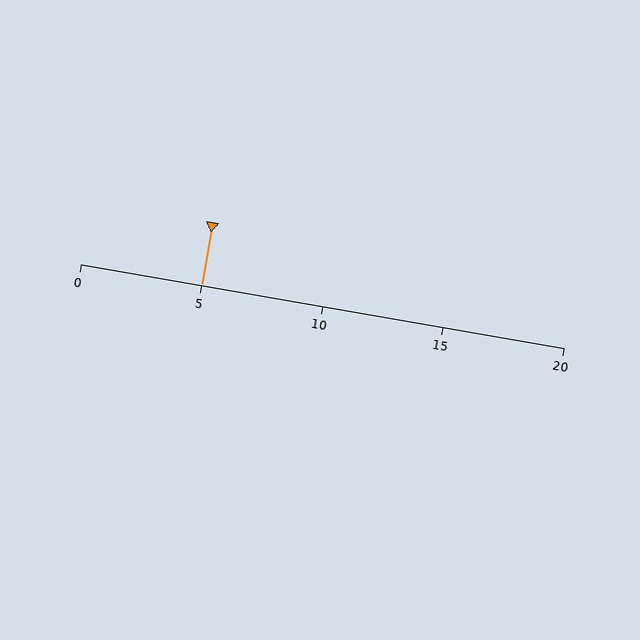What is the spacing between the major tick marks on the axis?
The major ticks are spaced 5 apart.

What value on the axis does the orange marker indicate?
The marker indicates approximately 5.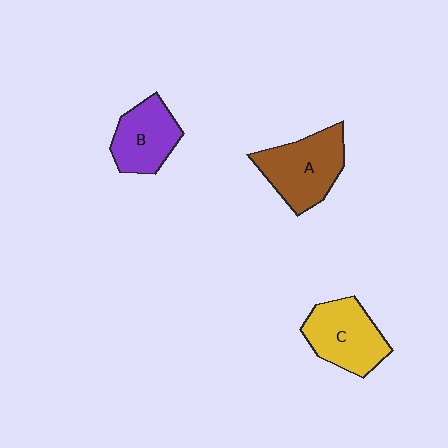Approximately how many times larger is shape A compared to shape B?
Approximately 1.3 times.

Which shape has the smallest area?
Shape B (purple).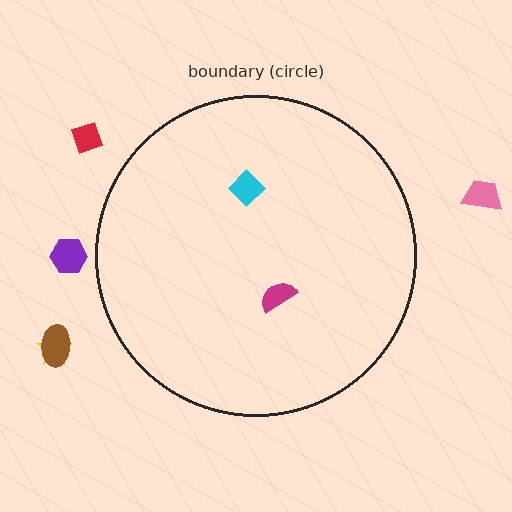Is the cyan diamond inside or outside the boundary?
Inside.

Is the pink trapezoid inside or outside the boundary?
Outside.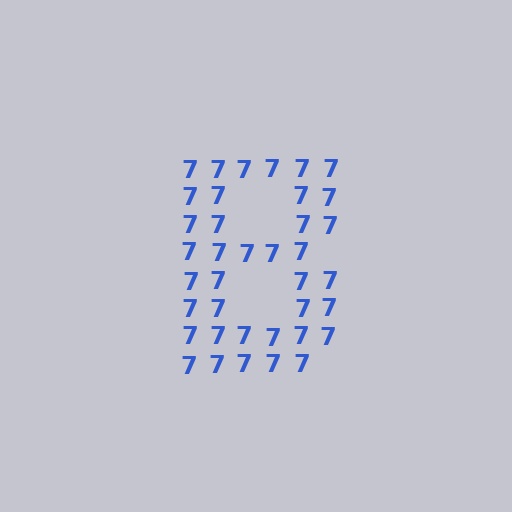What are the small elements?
The small elements are digit 7's.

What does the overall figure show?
The overall figure shows the letter B.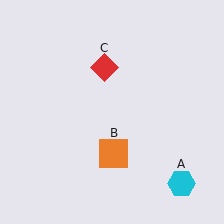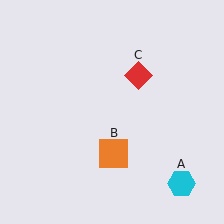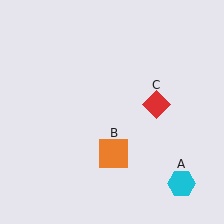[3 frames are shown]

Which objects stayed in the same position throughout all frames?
Cyan hexagon (object A) and orange square (object B) remained stationary.